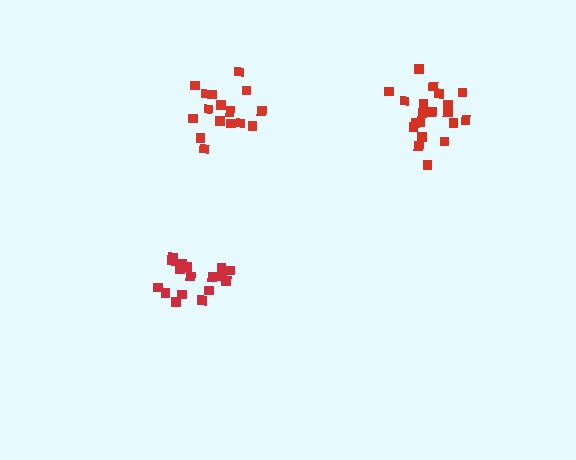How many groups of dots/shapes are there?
There are 3 groups.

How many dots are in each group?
Group 1: 20 dots, Group 2: 18 dots, Group 3: 17 dots (55 total).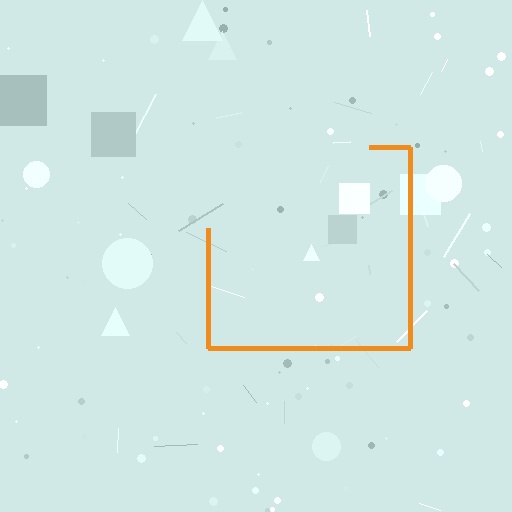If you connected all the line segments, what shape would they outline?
They would outline a square.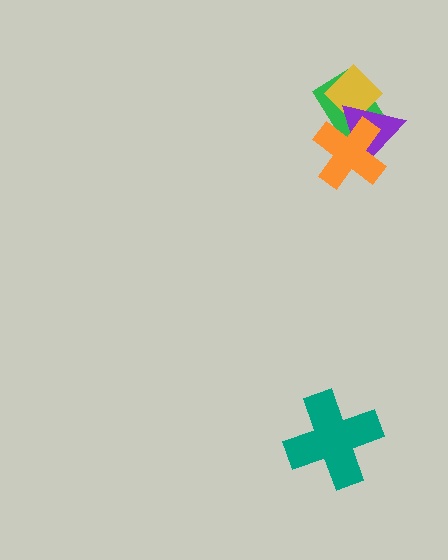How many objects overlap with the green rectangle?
3 objects overlap with the green rectangle.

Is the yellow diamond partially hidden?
Yes, it is partially covered by another shape.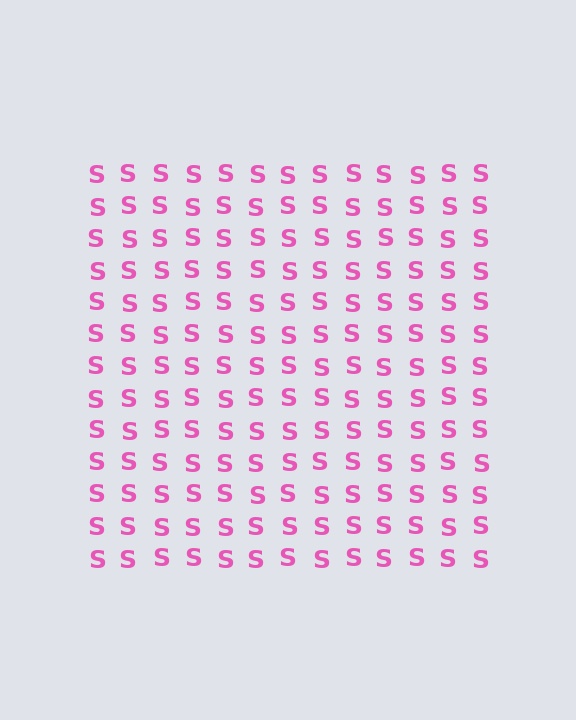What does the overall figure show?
The overall figure shows a square.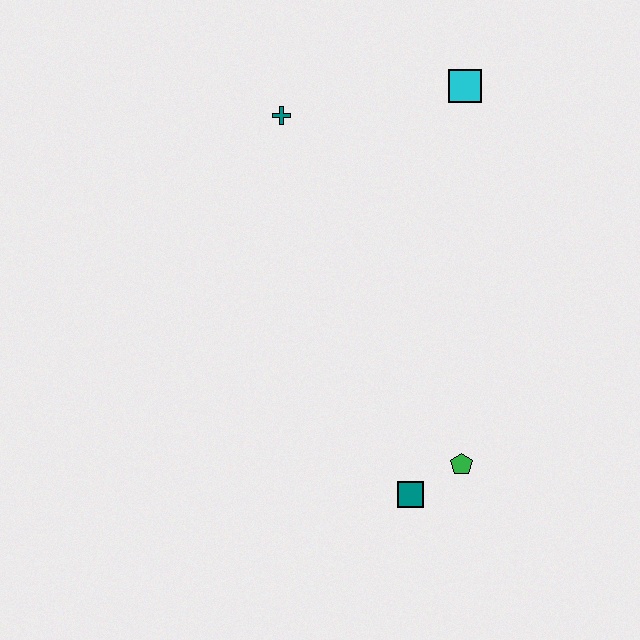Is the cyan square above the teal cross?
Yes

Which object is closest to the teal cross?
The cyan square is closest to the teal cross.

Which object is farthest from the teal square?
The cyan square is farthest from the teal square.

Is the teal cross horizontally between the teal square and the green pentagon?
No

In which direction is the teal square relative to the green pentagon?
The teal square is to the left of the green pentagon.